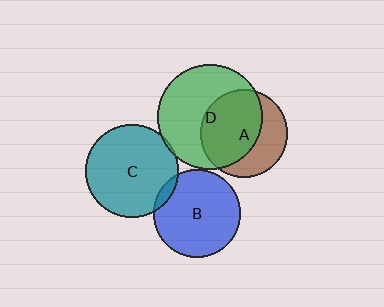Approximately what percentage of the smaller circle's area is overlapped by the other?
Approximately 5%.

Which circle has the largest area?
Circle D (green).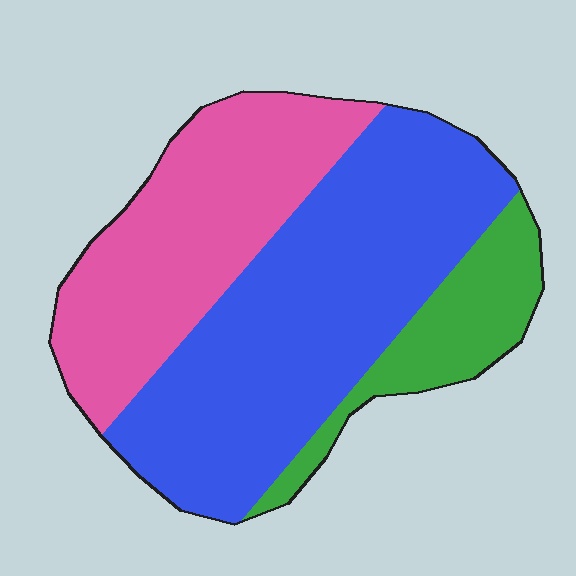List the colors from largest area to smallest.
From largest to smallest: blue, pink, green.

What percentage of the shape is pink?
Pink takes up about one third (1/3) of the shape.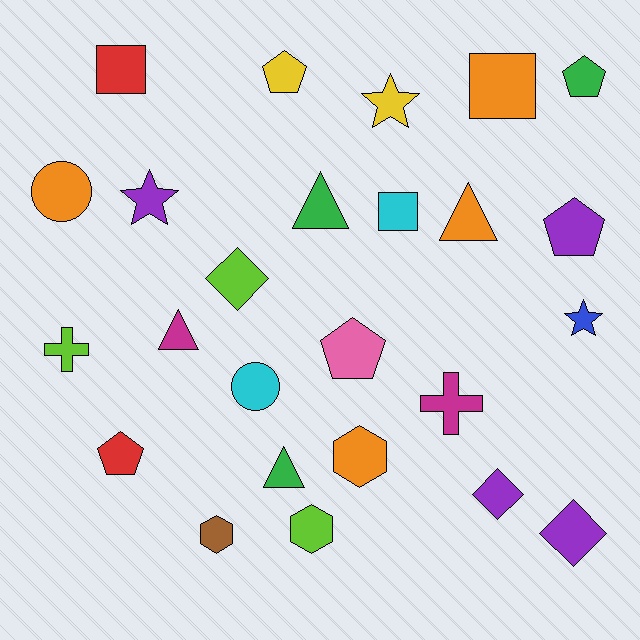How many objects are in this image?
There are 25 objects.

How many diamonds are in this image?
There are 3 diamonds.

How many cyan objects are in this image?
There are 2 cyan objects.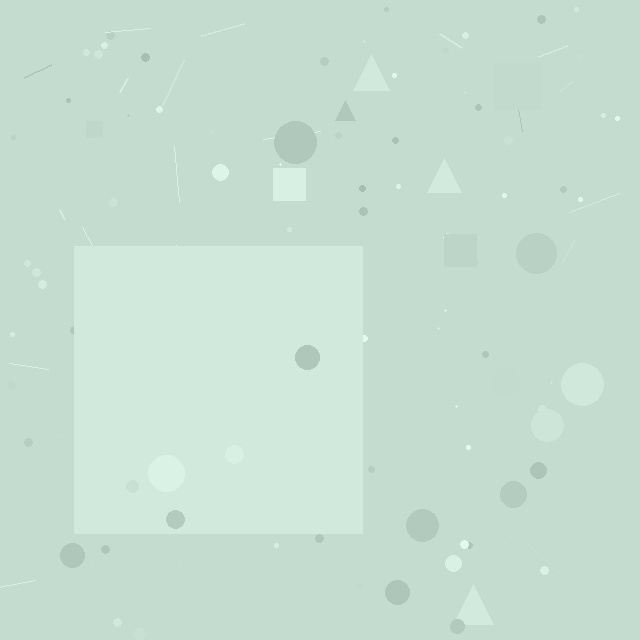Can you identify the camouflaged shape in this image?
The camouflaged shape is a square.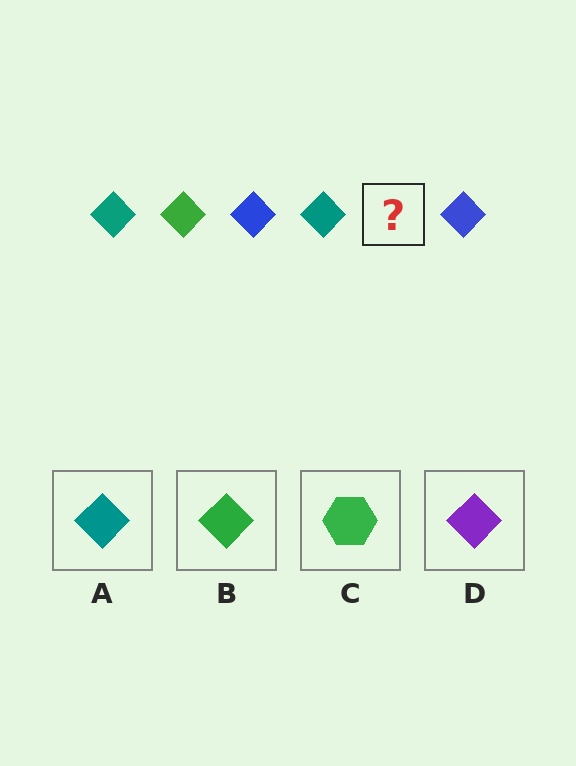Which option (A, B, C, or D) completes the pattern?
B.